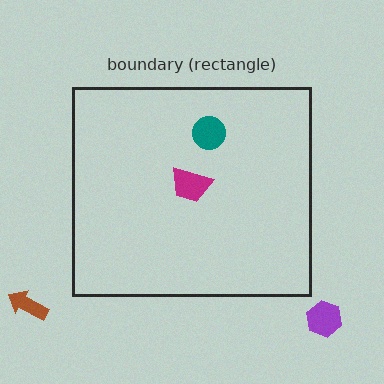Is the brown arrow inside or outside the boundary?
Outside.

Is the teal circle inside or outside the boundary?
Inside.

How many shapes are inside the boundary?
2 inside, 2 outside.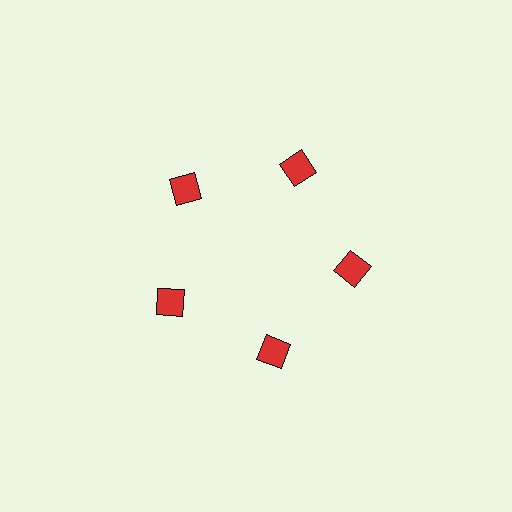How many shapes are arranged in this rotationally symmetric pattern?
There are 5 shapes, arranged in 5 groups of 1.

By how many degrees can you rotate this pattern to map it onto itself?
The pattern maps onto itself every 72 degrees of rotation.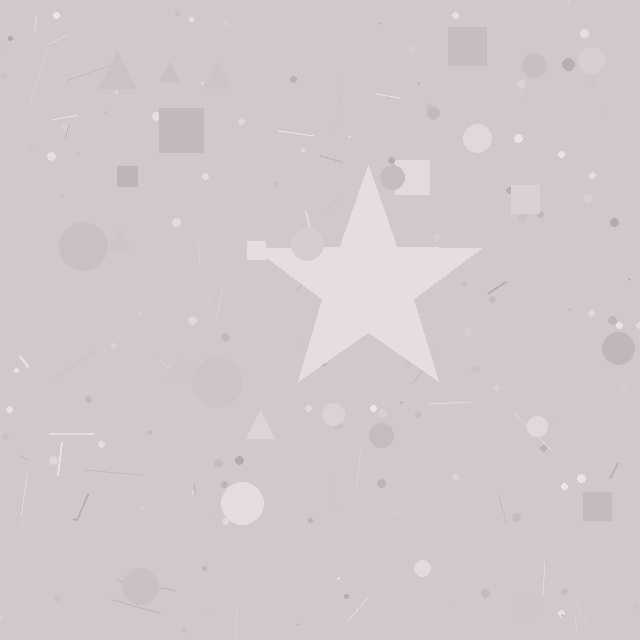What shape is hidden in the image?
A star is hidden in the image.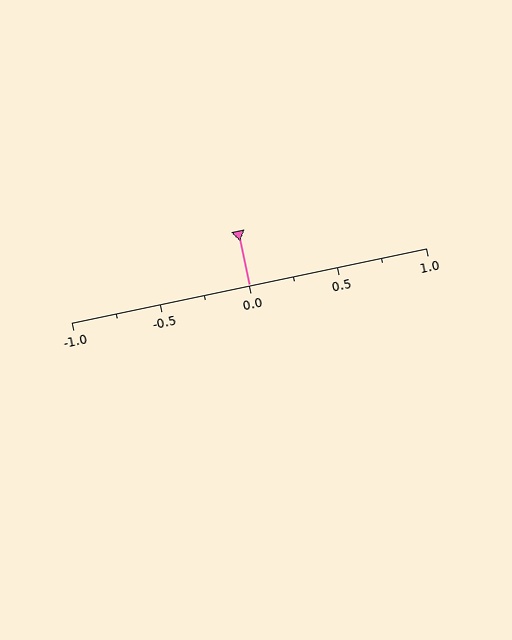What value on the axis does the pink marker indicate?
The marker indicates approximately 0.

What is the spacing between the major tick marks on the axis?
The major ticks are spaced 0.5 apart.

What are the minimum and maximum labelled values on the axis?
The axis runs from -1.0 to 1.0.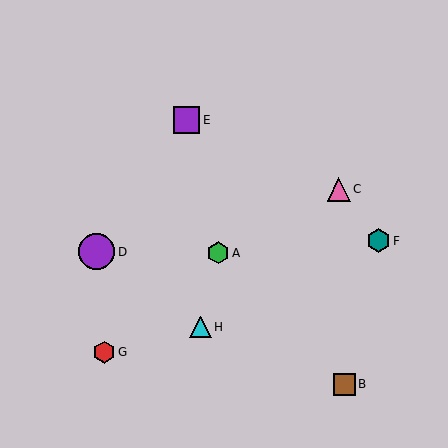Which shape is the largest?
The purple circle (labeled D) is the largest.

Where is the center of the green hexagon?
The center of the green hexagon is at (218, 253).